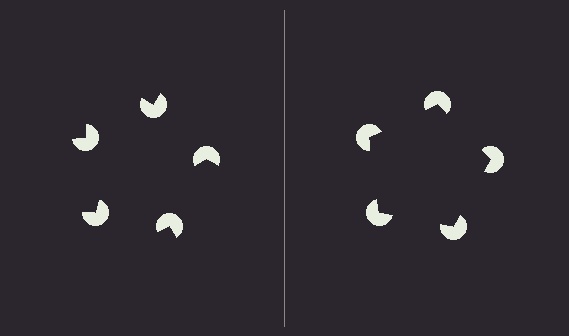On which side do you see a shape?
An illusory pentagon appears on the right side. On the left side the wedge cuts are rotated, so no coherent shape forms.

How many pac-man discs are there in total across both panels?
10 — 5 on each side.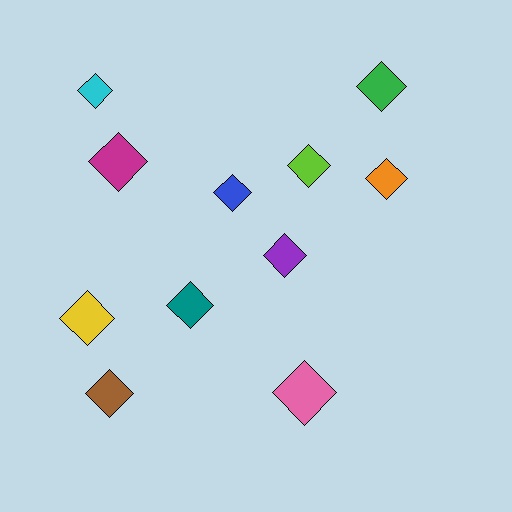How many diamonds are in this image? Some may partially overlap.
There are 11 diamonds.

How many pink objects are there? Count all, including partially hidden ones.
There is 1 pink object.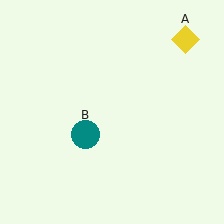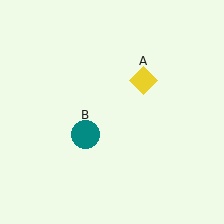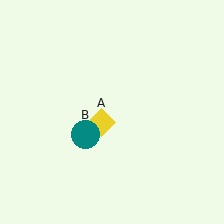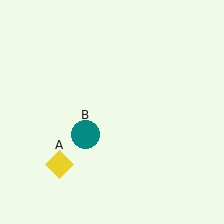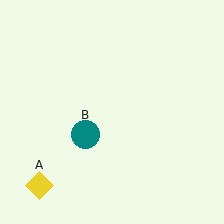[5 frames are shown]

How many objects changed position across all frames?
1 object changed position: yellow diamond (object A).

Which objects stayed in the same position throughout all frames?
Teal circle (object B) remained stationary.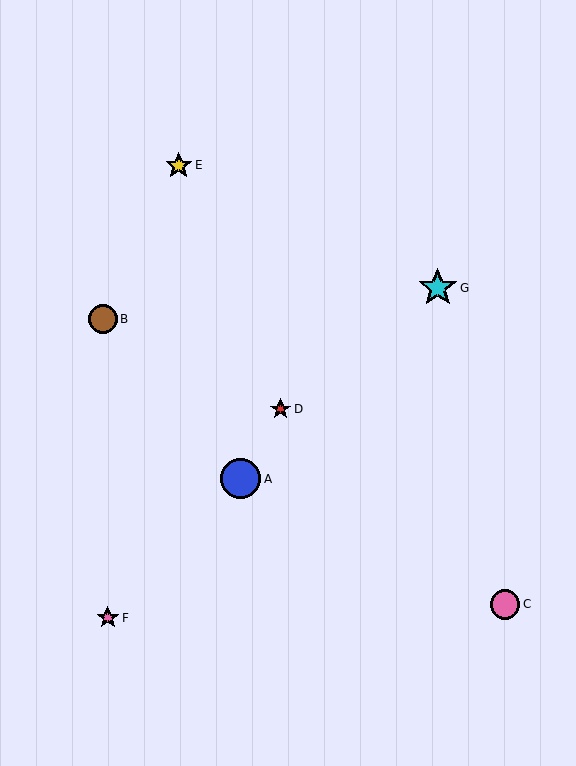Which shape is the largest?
The blue circle (labeled A) is the largest.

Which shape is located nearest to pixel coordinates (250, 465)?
The blue circle (labeled A) at (241, 479) is nearest to that location.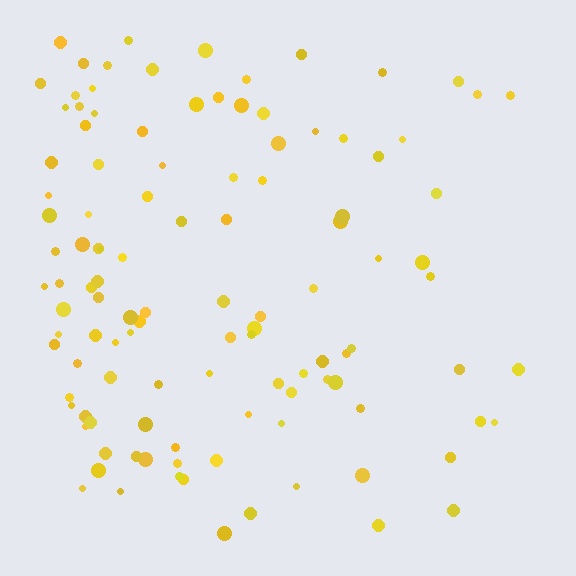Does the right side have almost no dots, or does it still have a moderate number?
Still a moderate number, just noticeably fewer than the left.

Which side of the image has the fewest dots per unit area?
The right.